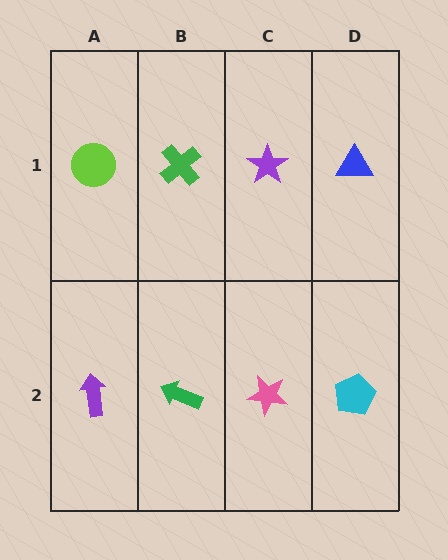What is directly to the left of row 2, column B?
A purple arrow.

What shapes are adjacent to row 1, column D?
A cyan pentagon (row 2, column D), a purple star (row 1, column C).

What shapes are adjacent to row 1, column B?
A green arrow (row 2, column B), a lime circle (row 1, column A), a purple star (row 1, column C).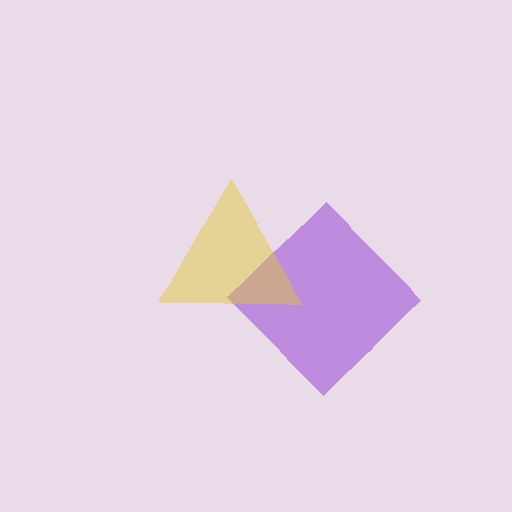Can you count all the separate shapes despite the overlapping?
Yes, there are 2 separate shapes.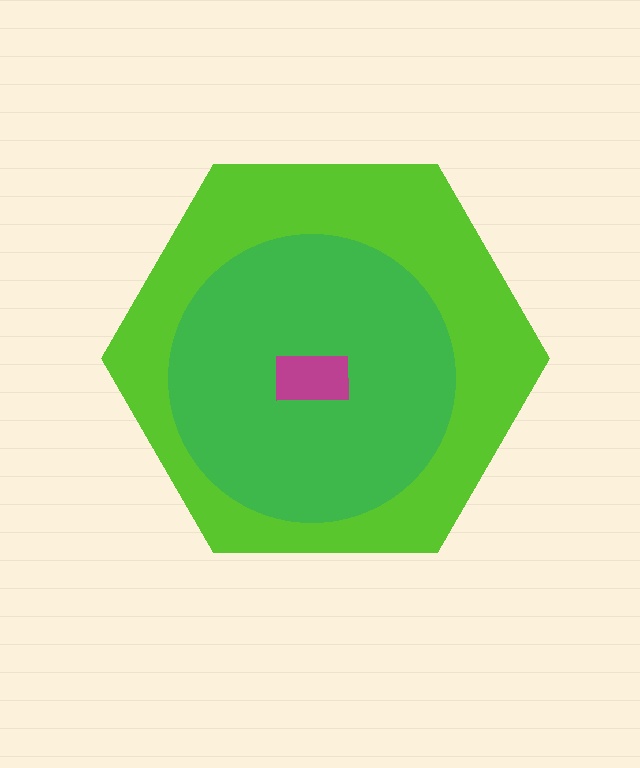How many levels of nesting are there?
3.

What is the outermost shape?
The lime hexagon.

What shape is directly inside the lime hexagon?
The green circle.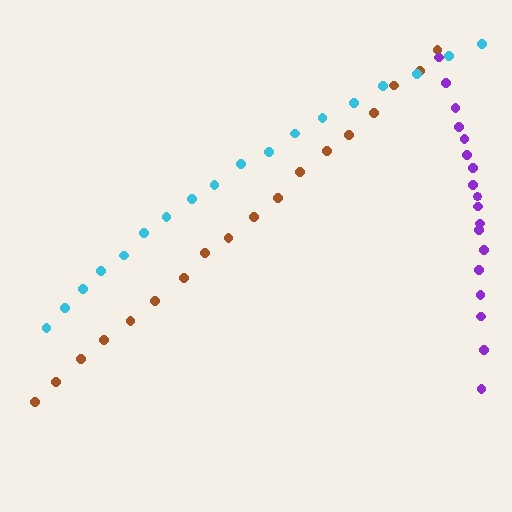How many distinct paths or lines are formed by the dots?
There are 3 distinct paths.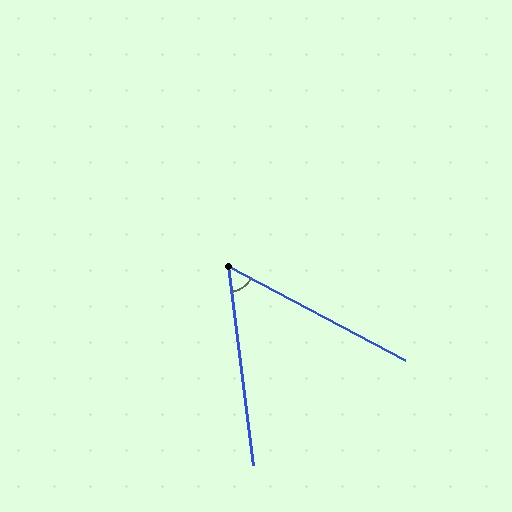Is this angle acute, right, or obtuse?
It is acute.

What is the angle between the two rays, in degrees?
Approximately 55 degrees.